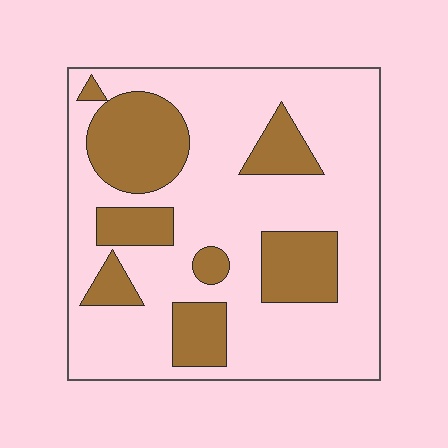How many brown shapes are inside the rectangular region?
8.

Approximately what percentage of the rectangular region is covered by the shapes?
Approximately 30%.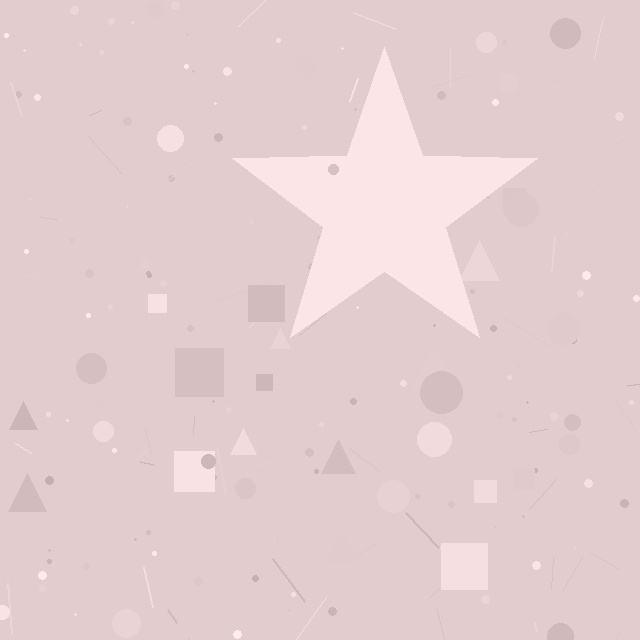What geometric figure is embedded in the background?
A star is embedded in the background.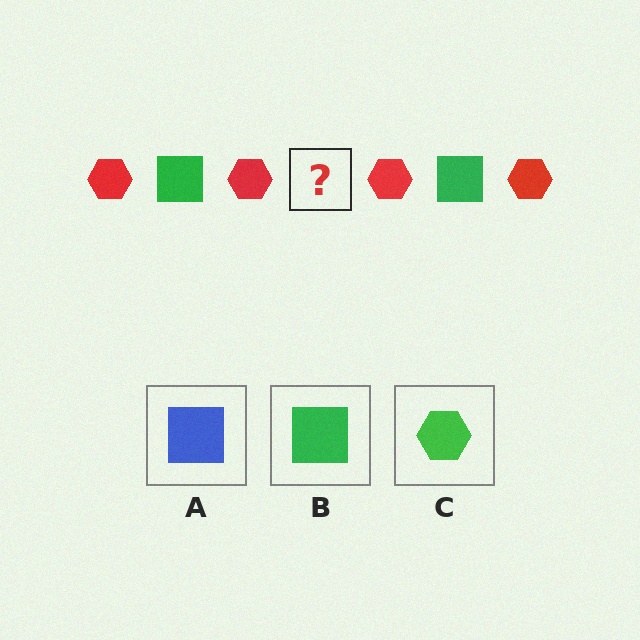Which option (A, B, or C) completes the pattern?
B.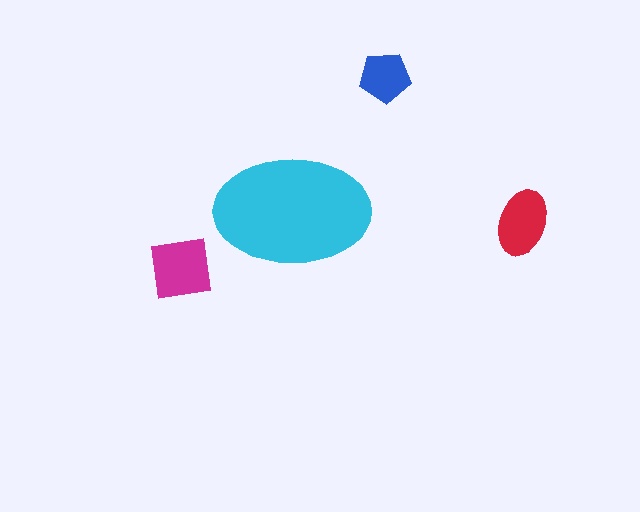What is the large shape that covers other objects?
A cyan ellipse.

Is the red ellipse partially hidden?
No, the red ellipse is fully visible.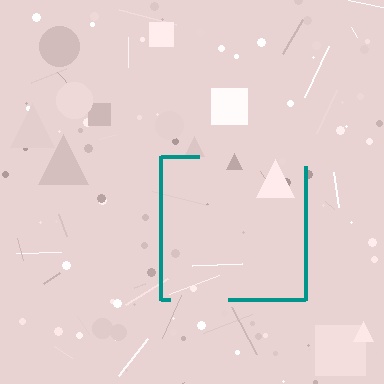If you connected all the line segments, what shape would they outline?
They would outline a square.